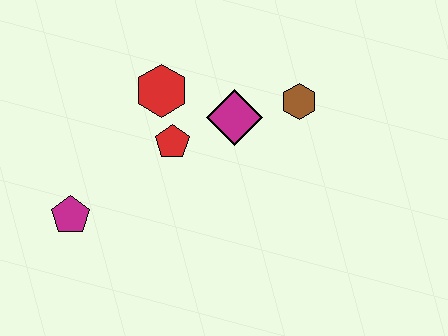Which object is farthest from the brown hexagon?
The magenta pentagon is farthest from the brown hexagon.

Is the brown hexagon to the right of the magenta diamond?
Yes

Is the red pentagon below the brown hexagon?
Yes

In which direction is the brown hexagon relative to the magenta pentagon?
The brown hexagon is to the right of the magenta pentagon.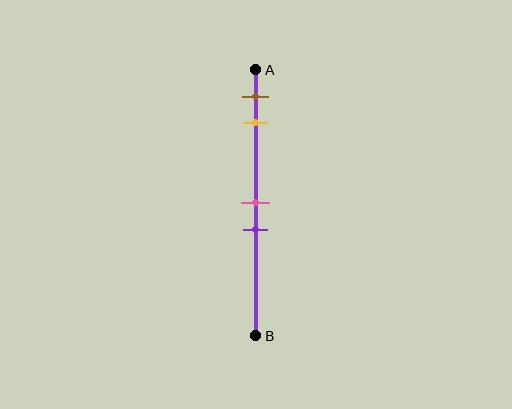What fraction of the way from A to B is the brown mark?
The brown mark is approximately 10% (0.1) of the way from A to B.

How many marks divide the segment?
There are 4 marks dividing the segment.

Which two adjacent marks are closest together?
The pink and purple marks are the closest adjacent pair.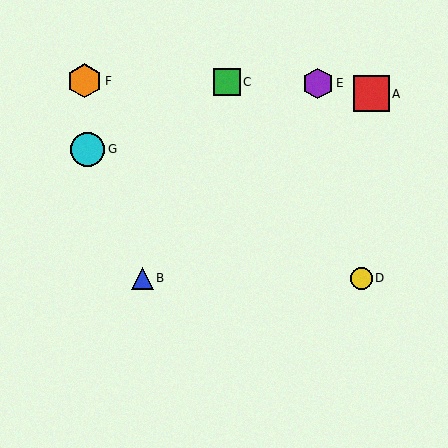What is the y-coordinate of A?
Object A is at y≈94.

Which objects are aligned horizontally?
Objects B, D are aligned horizontally.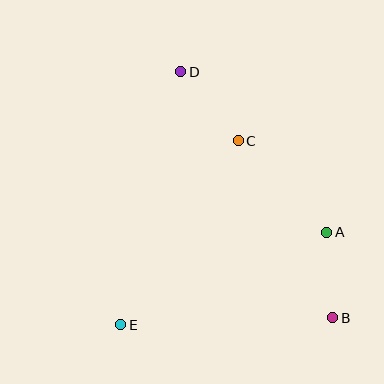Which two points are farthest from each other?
Points B and D are farthest from each other.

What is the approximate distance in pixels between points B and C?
The distance between B and C is approximately 200 pixels.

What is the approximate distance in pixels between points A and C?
The distance between A and C is approximately 127 pixels.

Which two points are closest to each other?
Points A and B are closest to each other.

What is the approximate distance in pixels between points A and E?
The distance between A and E is approximately 225 pixels.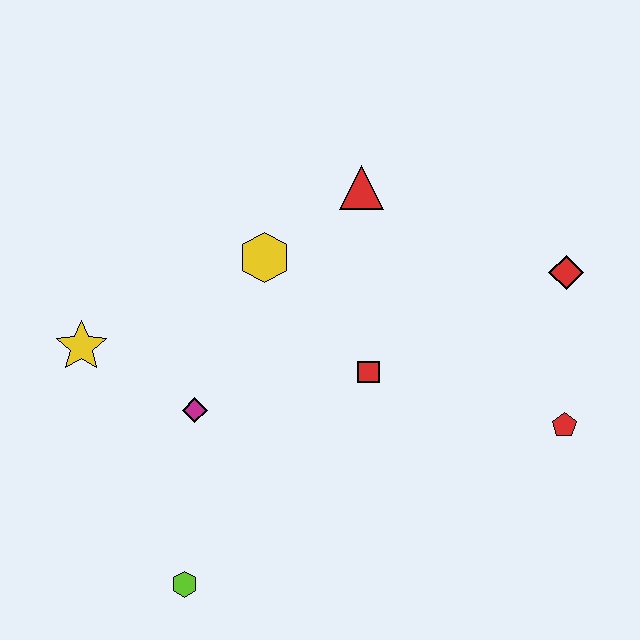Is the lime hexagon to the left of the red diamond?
Yes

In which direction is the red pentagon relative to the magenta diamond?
The red pentagon is to the right of the magenta diamond.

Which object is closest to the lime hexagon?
The magenta diamond is closest to the lime hexagon.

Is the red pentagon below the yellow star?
Yes